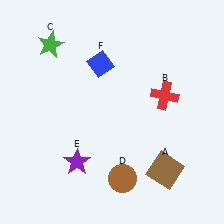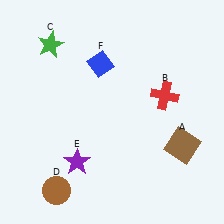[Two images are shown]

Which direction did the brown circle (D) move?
The brown circle (D) moved left.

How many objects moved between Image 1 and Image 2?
2 objects moved between the two images.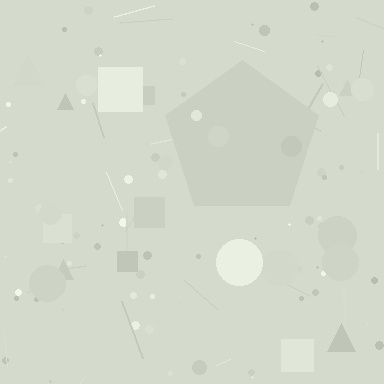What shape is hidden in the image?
A pentagon is hidden in the image.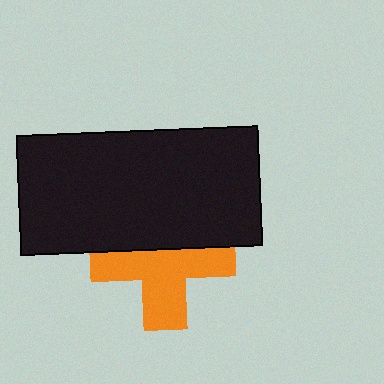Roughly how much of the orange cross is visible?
About half of it is visible (roughly 58%).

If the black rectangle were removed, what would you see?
You would see the complete orange cross.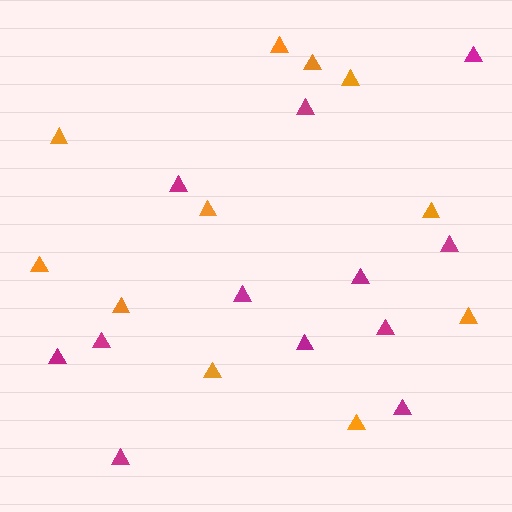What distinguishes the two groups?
There are 2 groups: one group of magenta triangles (12) and one group of orange triangles (11).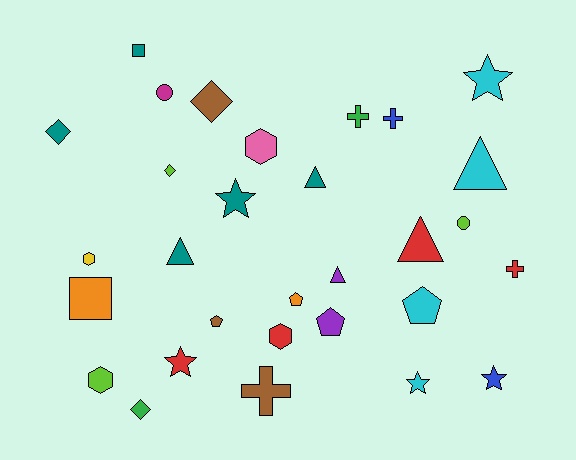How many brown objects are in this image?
There are 3 brown objects.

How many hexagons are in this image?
There are 4 hexagons.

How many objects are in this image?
There are 30 objects.